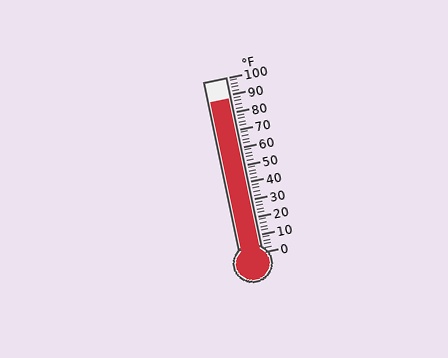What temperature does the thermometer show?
The thermometer shows approximately 88°F.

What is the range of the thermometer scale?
The thermometer scale ranges from 0°F to 100°F.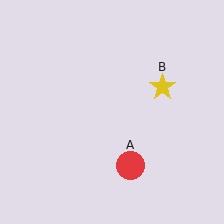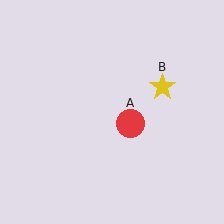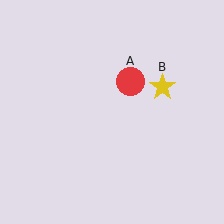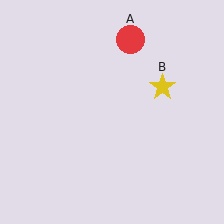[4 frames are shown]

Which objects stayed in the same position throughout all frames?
Yellow star (object B) remained stationary.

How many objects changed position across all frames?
1 object changed position: red circle (object A).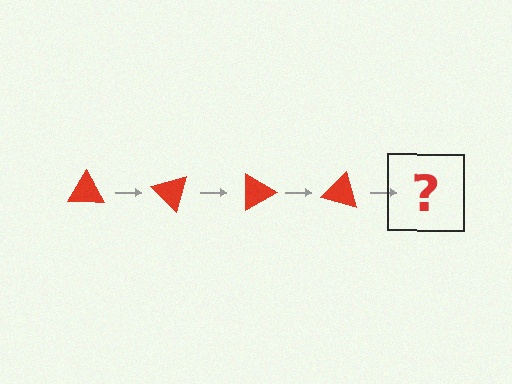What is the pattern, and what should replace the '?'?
The pattern is that the triangle rotates 45 degrees each step. The '?' should be a red triangle rotated 180 degrees.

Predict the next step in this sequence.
The next step is a red triangle rotated 180 degrees.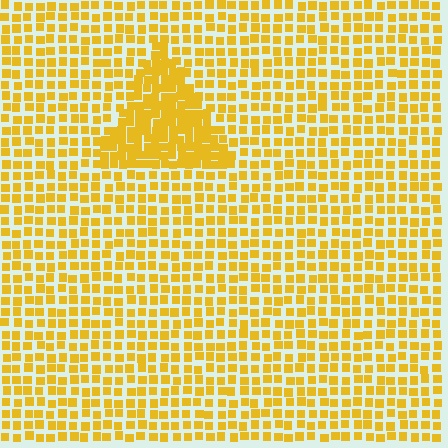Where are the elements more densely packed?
The elements are more densely packed inside the triangle boundary.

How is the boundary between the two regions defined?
The boundary is defined by a change in element density (approximately 1.8x ratio). All elements are the same color, size, and shape.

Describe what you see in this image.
The image contains small yellow elements arranged at two different densities. A triangle-shaped region is visible where the elements are more densely packed than the surrounding area.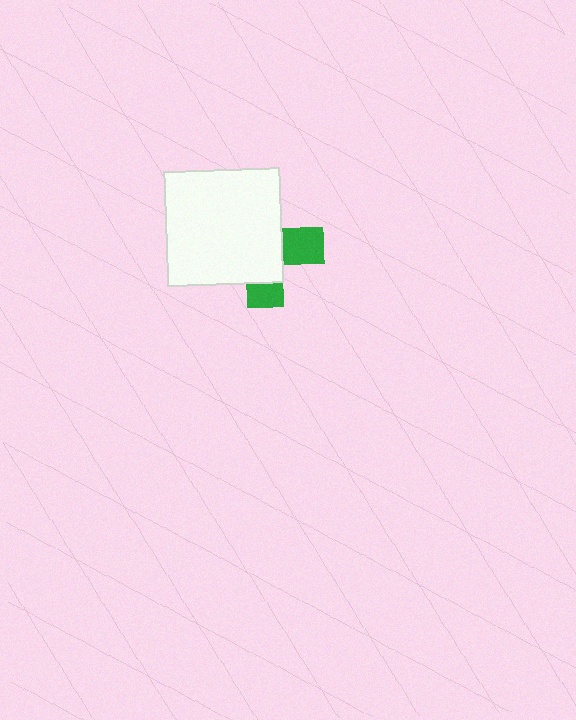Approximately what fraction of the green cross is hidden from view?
Roughly 69% of the green cross is hidden behind the white square.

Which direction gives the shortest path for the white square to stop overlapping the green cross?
Moving left gives the shortest separation.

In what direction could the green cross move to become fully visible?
The green cross could move right. That would shift it out from behind the white square entirely.